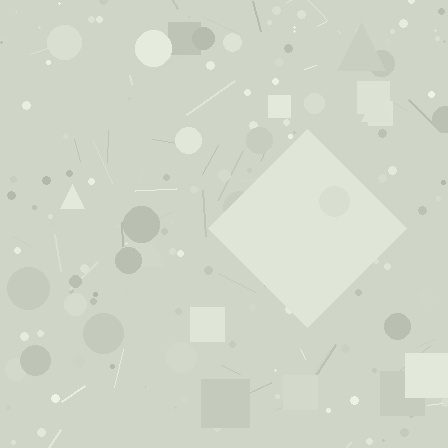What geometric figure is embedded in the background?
A diamond is embedded in the background.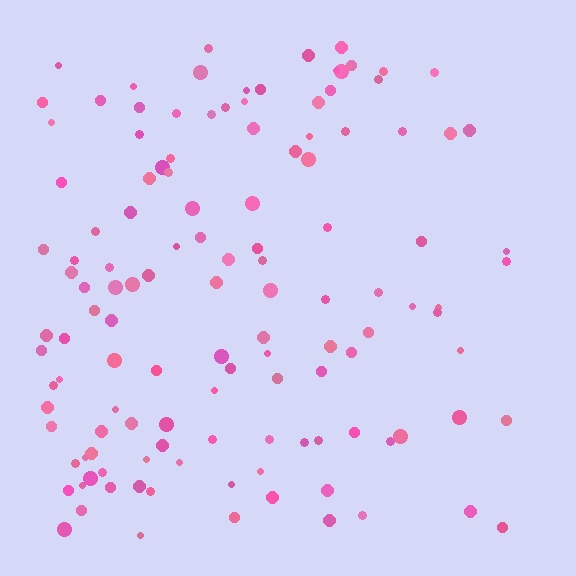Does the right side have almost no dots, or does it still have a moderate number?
Still a moderate number, just noticeably fewer than the left.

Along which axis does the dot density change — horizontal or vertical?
Horizontal.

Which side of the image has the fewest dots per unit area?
The right.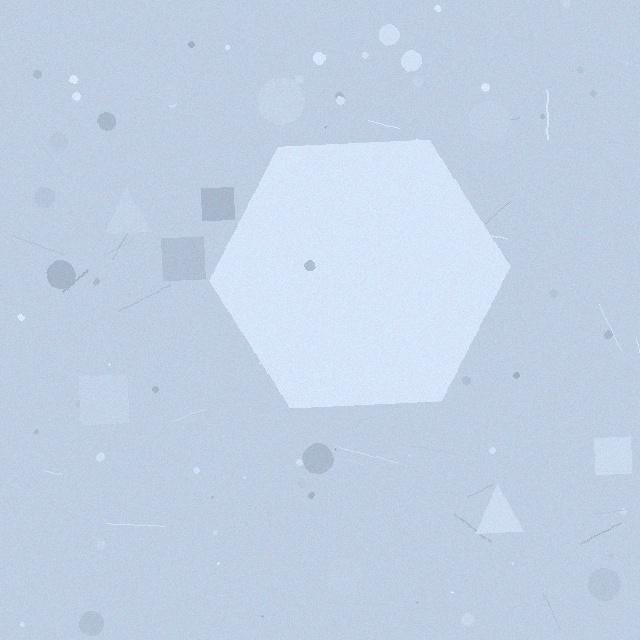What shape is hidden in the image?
A hexagon is hidden in the image.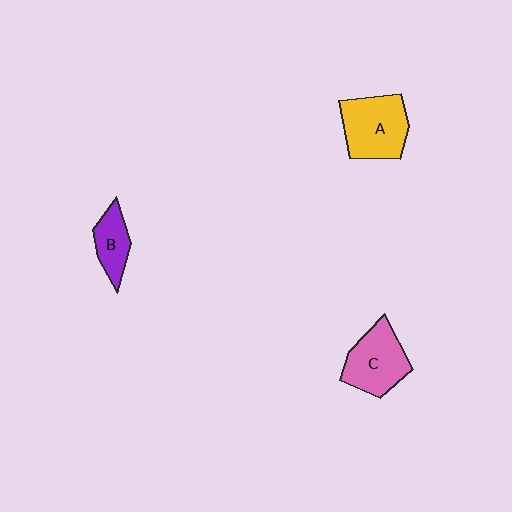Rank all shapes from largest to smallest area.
From largest to smallest: A (yellow), C (pink), B (purple).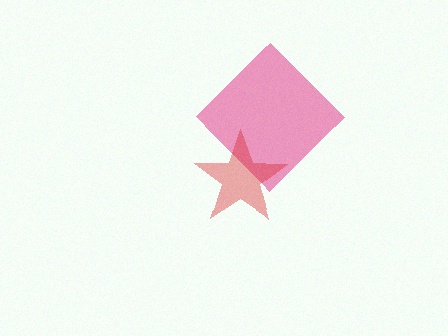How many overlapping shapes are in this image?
There are 2 overlapping shapes in the image.